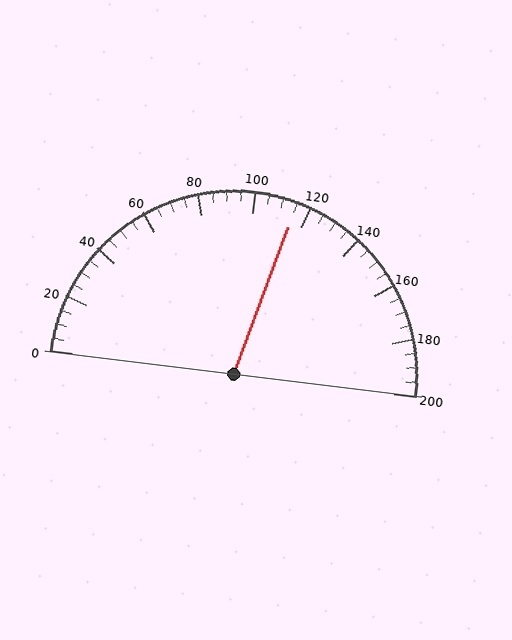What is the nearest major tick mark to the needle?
The nearest major tick mark is 120.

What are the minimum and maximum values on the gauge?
The gauge ranges from 0 to 200.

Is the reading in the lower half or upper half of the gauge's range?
The reading is in the upper half of the range (0 to 200).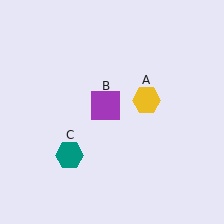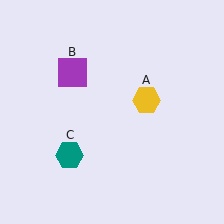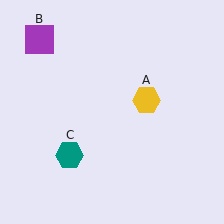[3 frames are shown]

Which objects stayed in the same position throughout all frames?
Yellow hexagon (object A) and teal hexagon (object C) remained stationary.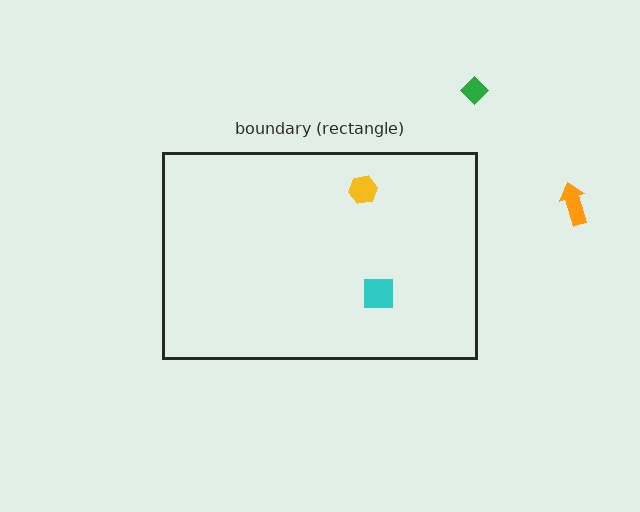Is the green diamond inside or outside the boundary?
Outside.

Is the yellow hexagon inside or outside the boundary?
Inside.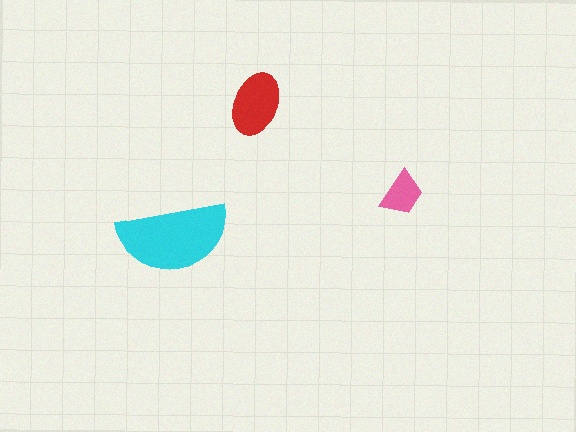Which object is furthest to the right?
The pink trapezoid is rightmost.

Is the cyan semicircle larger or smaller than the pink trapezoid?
Larger.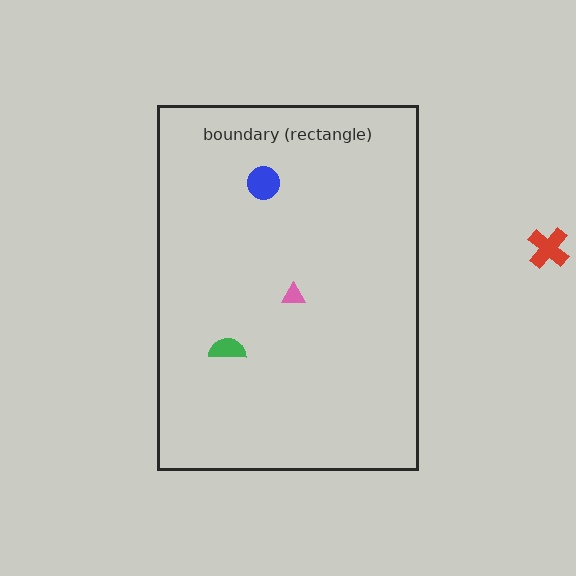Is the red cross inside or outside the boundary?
Outside.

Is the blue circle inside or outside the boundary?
Inside.